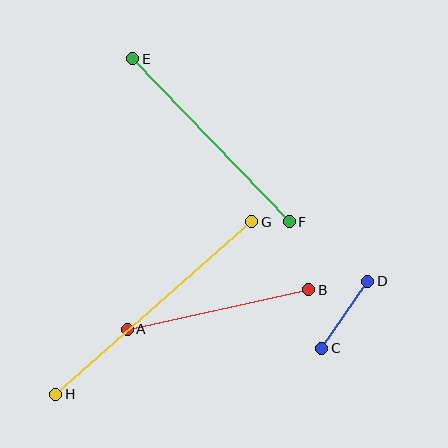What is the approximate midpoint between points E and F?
The midpoint is at approximately (211, 140) pixels.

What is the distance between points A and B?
The distance is approximately 186 pixels.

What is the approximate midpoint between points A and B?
The midpoint is at approximately (218, 309) pixels.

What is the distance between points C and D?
The distance is approximately 81 pixels.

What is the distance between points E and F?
The distance is approximately 226 pixels.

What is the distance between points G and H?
The distance is approximately 261 pixels.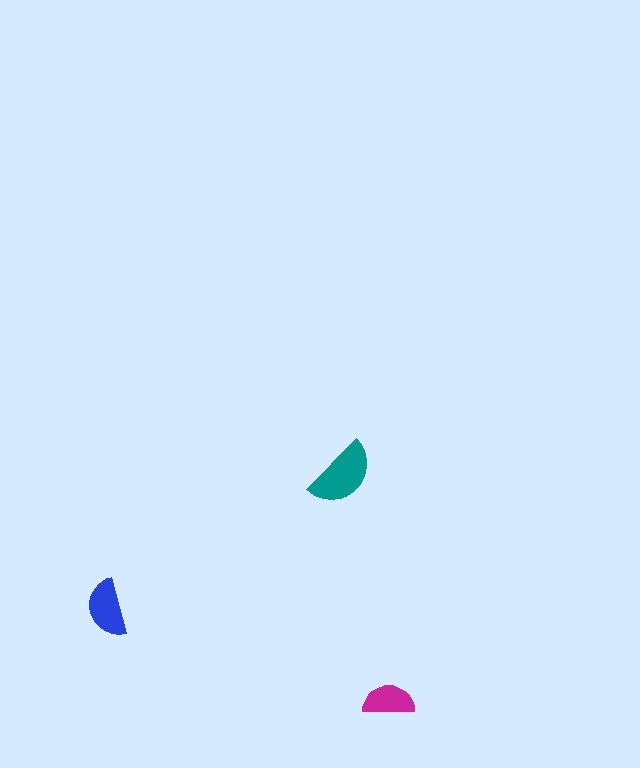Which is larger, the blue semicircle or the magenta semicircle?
The blue one.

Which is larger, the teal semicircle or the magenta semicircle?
The teal one.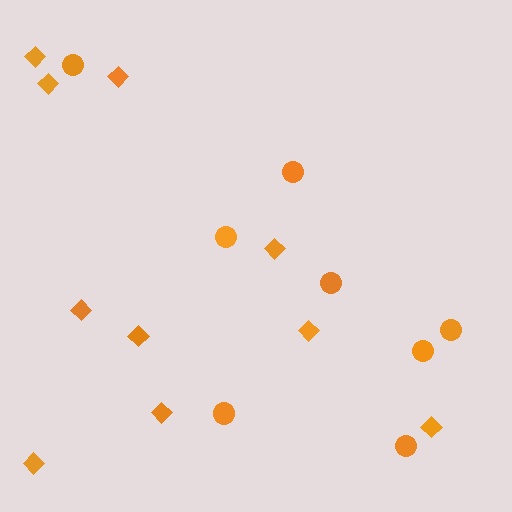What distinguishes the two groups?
There are 2 groups: one group of circles (8) and one group of diamonds (10).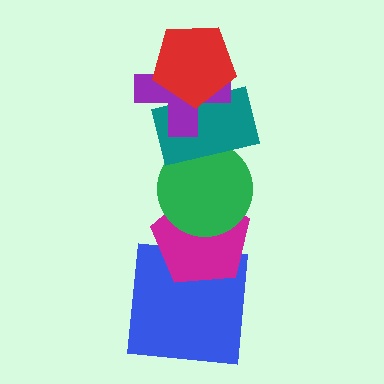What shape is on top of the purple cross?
The red pentagon is on top of the purple cross.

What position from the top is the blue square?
The blue square is 6th from the top.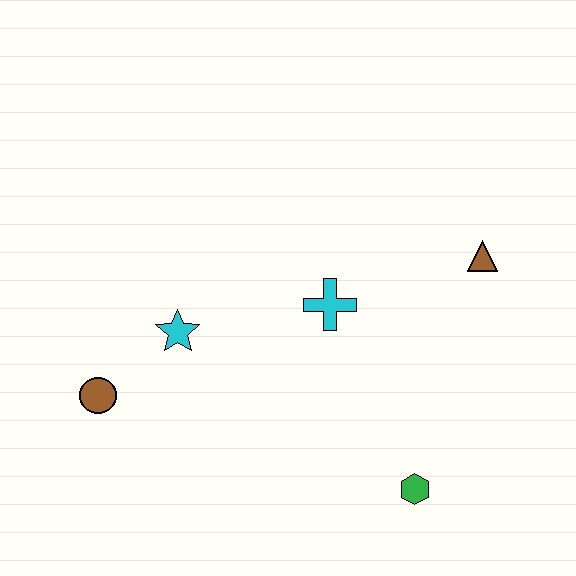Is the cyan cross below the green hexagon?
No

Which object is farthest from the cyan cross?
The brown circle is farthest from the cyan cross.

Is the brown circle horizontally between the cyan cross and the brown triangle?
No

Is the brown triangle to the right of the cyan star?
Yes